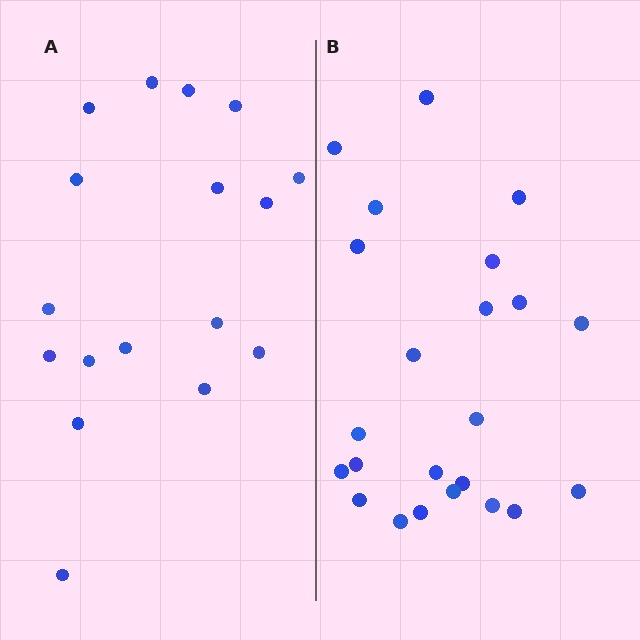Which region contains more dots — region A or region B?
Region B (the right region) has more dots.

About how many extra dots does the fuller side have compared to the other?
Region B has about 6 more dots than region A.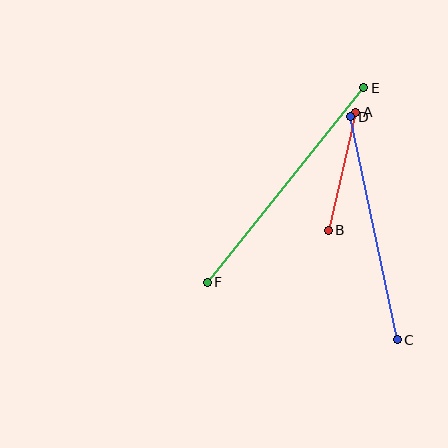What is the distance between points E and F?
The distance is approximately 250 pixels.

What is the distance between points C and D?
The distance is approximately 228 pixels.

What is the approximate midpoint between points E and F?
The midpoint is at approximately (285, 185) pixels.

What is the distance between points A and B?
The distance is approximately 121 pixels.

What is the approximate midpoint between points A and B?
The midpoint is at approximately (342, 171) pixels.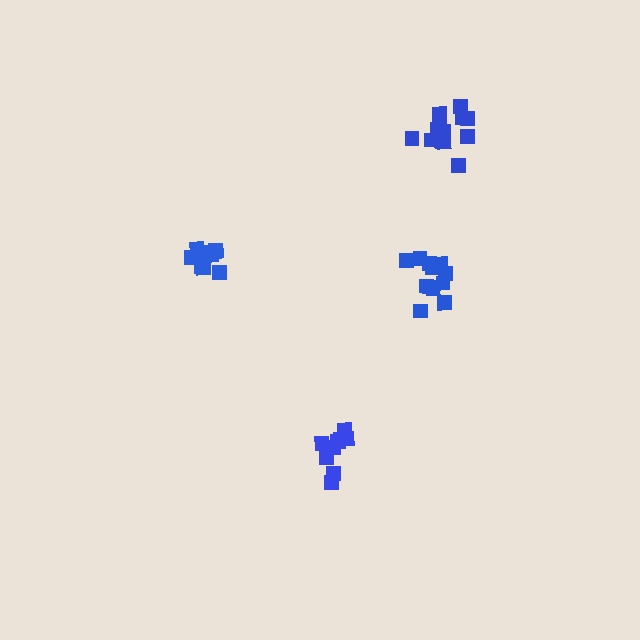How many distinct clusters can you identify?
There are 4 distinct clusters.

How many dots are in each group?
Group 1: 13 dots, Group 2: 11 dots, Group 3: 12 dots, Group 4: 9 dots (45 total).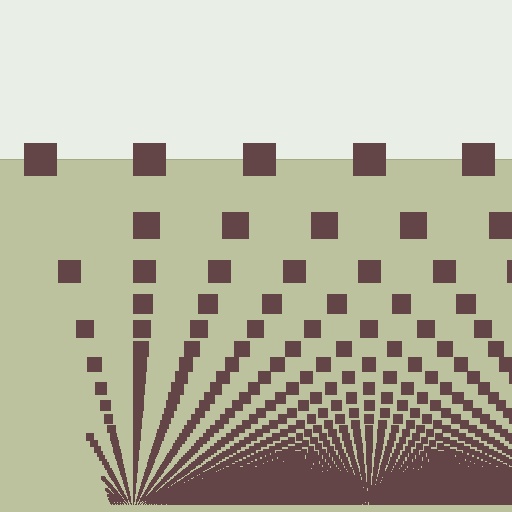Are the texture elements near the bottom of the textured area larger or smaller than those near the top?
Smaller. The gradient is inverted — elements near the bottom are smaller and denser.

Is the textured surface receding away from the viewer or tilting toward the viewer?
The surface appears to tilt toward the viewer. Texture elements get larger and sparser toward the top.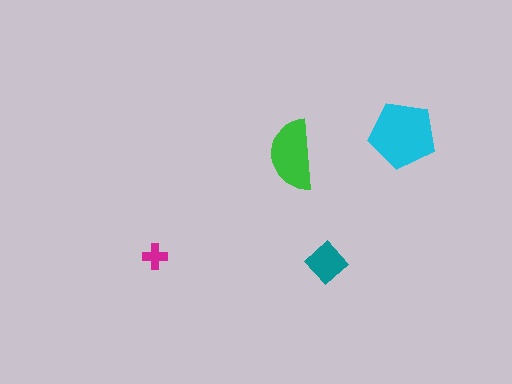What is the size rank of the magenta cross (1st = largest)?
4th.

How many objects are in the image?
There are 4 objects in the image.